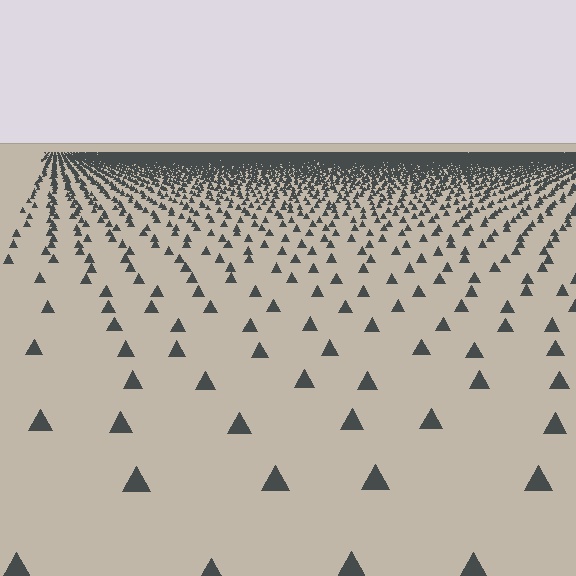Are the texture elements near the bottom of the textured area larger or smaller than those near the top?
Larger. Near the bottom, elements are closer to the viewer and appear at a bigger on-screen size.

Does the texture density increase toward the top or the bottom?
Density increases toward the top.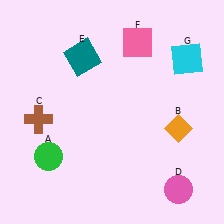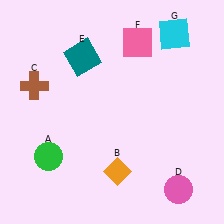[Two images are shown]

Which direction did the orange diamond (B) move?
The orange diamond (B) moved left.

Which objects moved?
The objects that moved are: the orange diamond (B), the brown cross (C), the cyan square (G).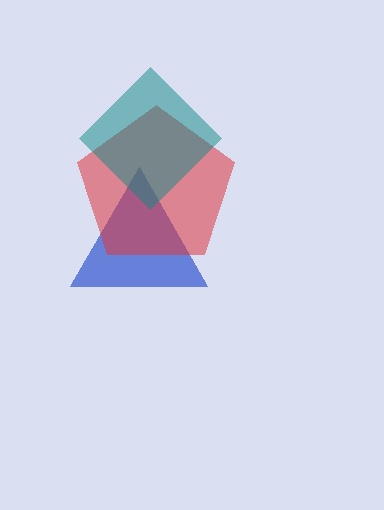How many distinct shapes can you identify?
There are 3 distinct shapes: a blue triangle, a red pentagon, a teal diamond.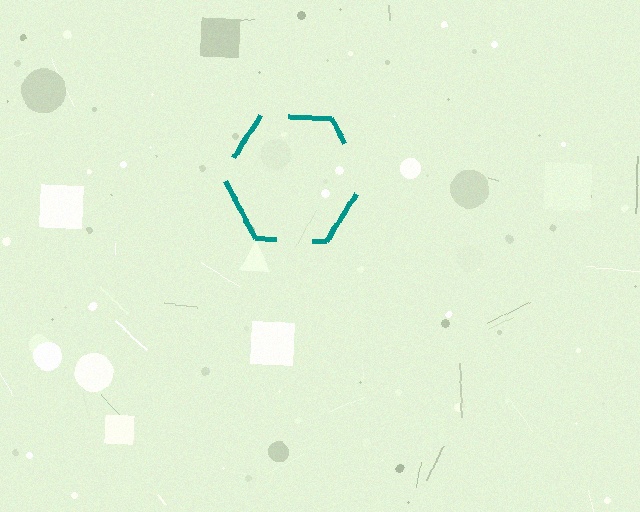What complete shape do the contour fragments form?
The contour fragments form a hexagon.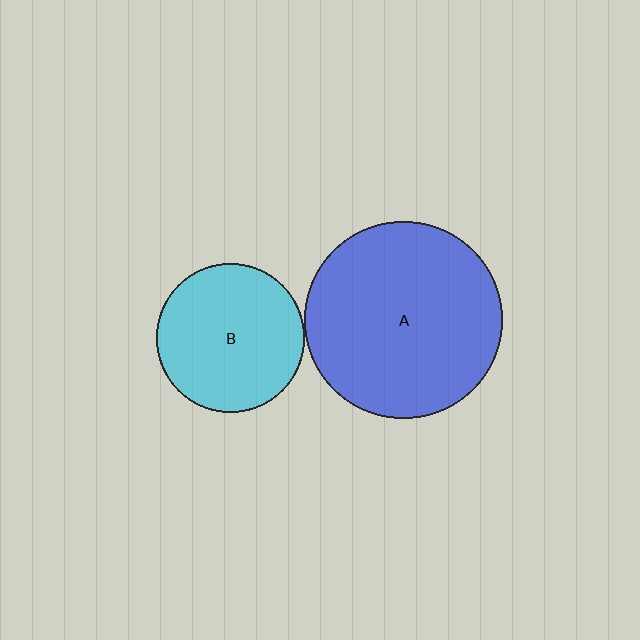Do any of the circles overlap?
No, none of the circles overlap.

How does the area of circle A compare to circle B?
Approximately 1.8 times.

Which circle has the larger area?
Circle A (blue).